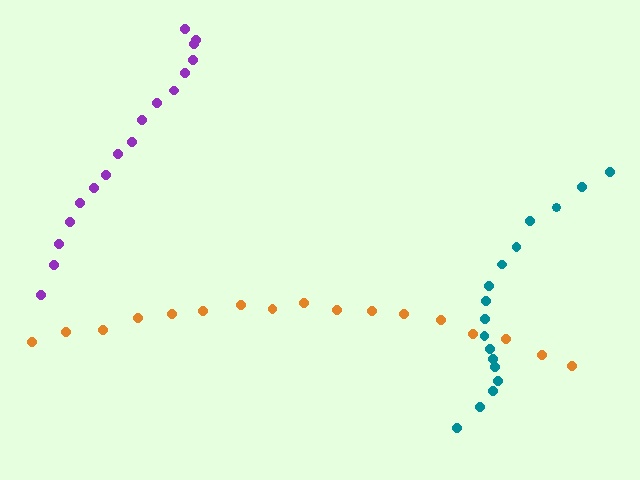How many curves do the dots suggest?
There are 3 distinct paths.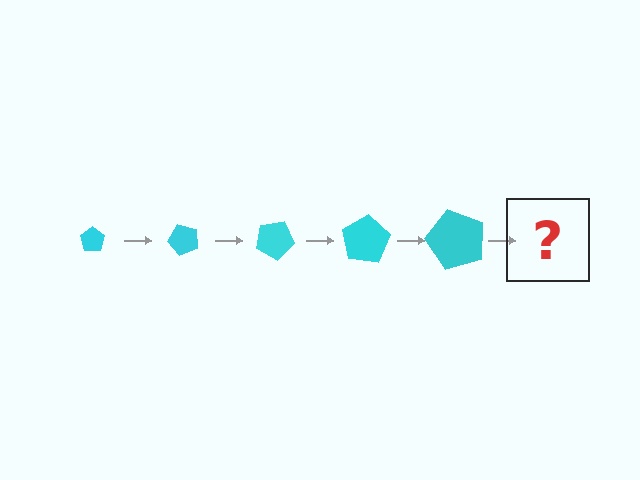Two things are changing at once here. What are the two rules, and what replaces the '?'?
The two rules are that the pentagon grows larger each step and it rotates 50 degrees each step. The '?' should be a pentagon, larger than the previous one and rotated 250 degrees from the start.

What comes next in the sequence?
The next element should be a pentagon, larger than the previous one and rotated 250 degrees from the start.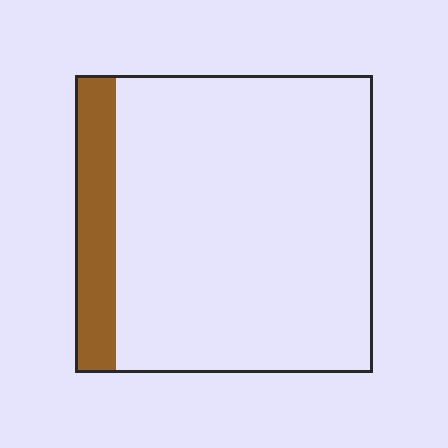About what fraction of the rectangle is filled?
About one eighth (1/8).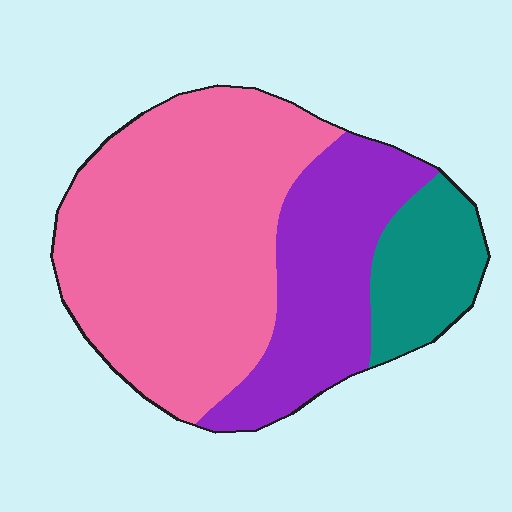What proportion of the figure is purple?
Purple takes up about one quarter (1/4) of the figure.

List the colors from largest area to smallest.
From largest to smallest: pink, purple, teal.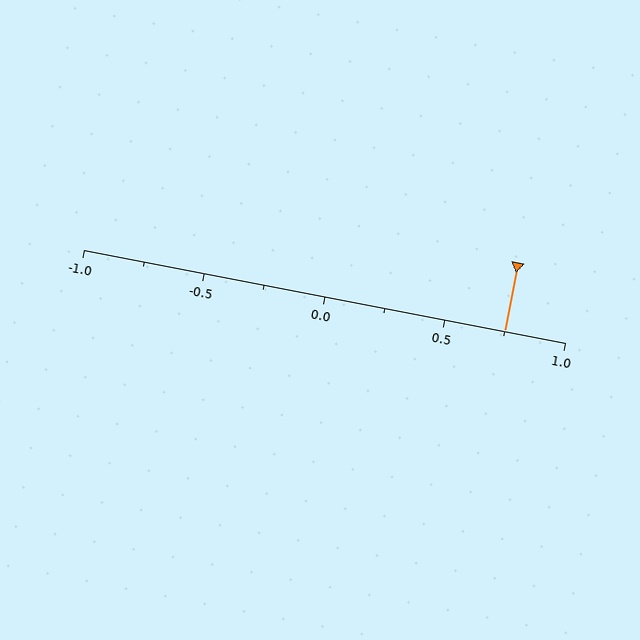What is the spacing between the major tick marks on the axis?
The major ticks are spaced 0.5 apart.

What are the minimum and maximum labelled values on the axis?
The axis runs from -1.0 to 1.0.